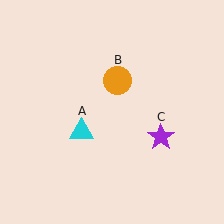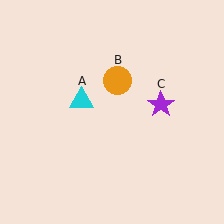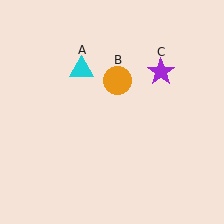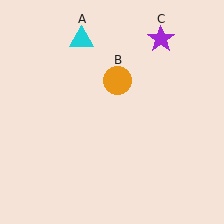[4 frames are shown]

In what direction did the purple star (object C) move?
The purple star (object C) moved up.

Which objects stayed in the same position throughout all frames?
Orange circle (object B) remained stationary.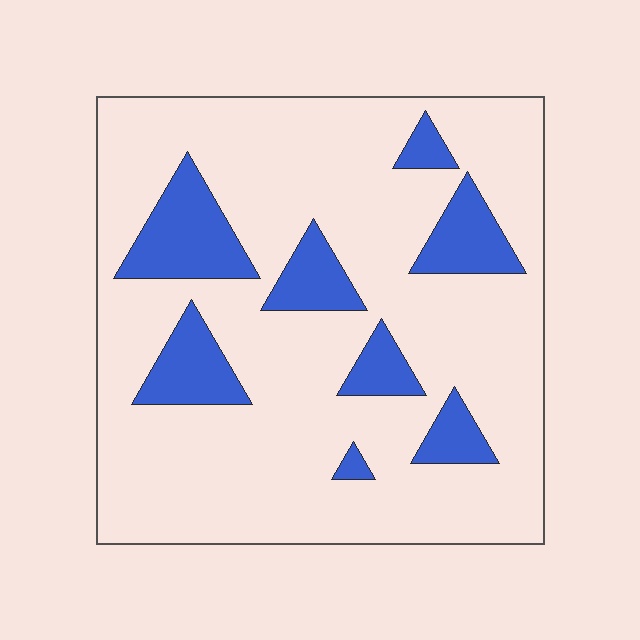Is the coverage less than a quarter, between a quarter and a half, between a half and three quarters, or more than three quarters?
Less than a quarter.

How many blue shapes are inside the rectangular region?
8.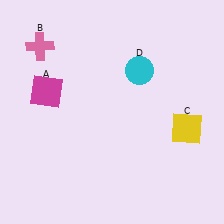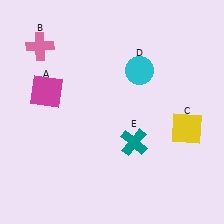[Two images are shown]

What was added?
A teal cross (E) was added in Image 2.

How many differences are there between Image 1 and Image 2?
There is 1 difference between the two images.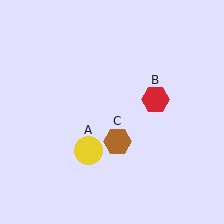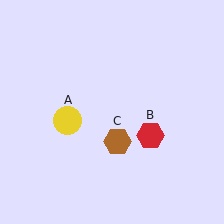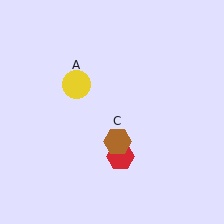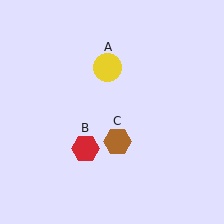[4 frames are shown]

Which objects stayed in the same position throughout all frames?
Brown hexagon (object C) remained stationary.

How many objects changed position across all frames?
2 objects changed position: yellow circle (object A), red hexagon (object B).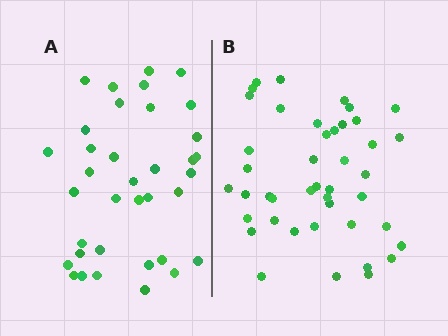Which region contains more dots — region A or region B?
Region B (the right region) has more dots.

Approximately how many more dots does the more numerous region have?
Region B has roughly 8 or so more dots than region A.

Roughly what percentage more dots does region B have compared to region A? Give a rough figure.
About 20% more.